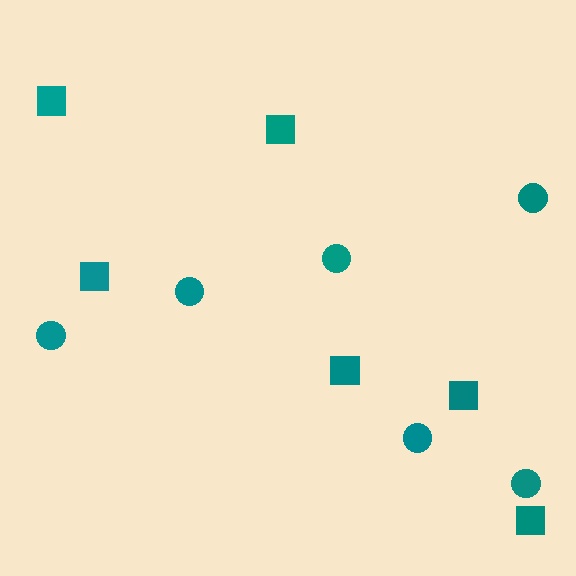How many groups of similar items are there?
There are 2 groups: one group of squares (6) and one group of circles (6).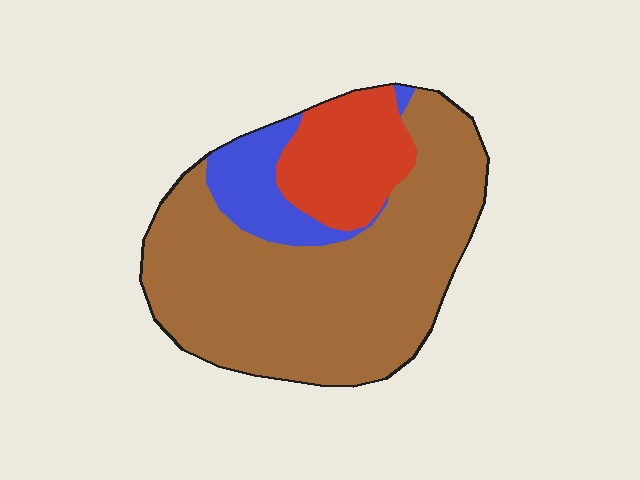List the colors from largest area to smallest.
From largest to smallest: brown, red, blue.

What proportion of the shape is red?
Red takes up about one sixth (1/6) of the shape.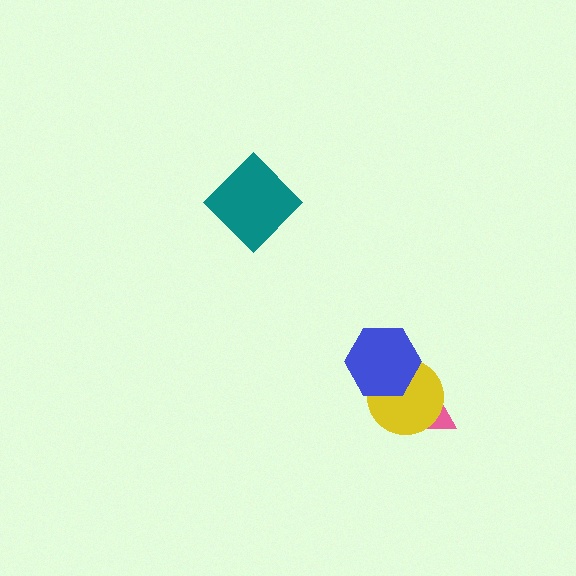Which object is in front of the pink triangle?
The yellow circle is in front of the pink triangle.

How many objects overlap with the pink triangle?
1 object overlaps with the pink triangle.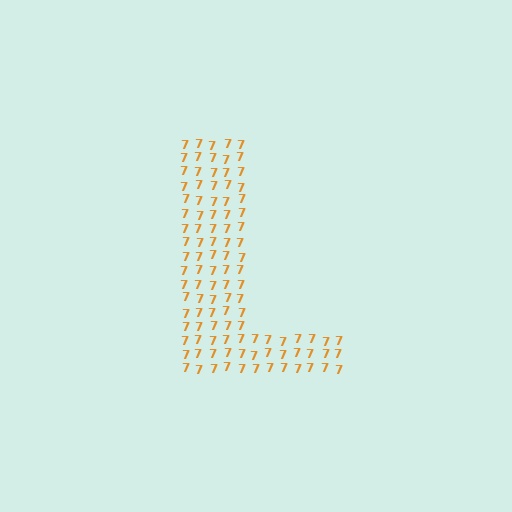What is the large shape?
The large shape is the letter L.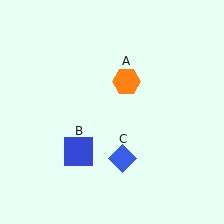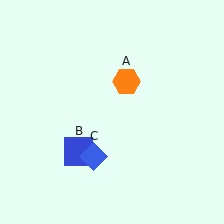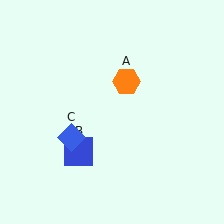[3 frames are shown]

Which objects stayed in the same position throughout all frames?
Orange hexagon (object A) and blue square (object B) remained stationary.